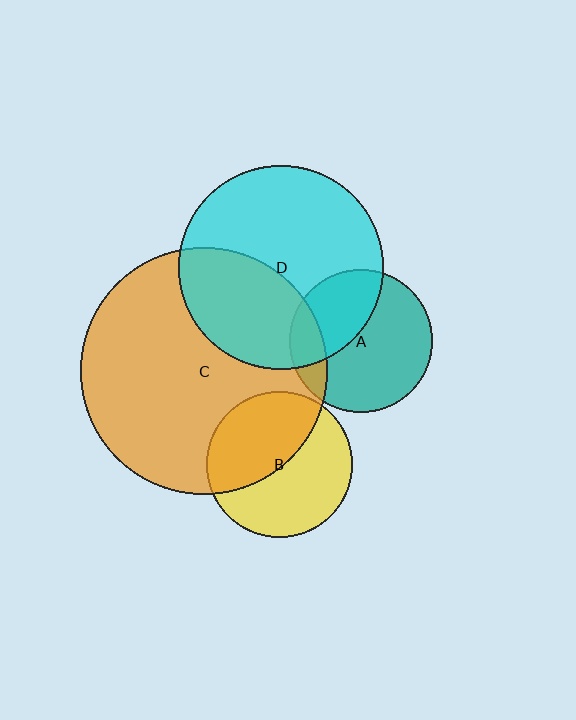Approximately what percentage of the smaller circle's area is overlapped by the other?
Approximately 45%.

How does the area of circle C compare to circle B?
Approximately 2.9 times.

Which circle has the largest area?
Circle C (orange).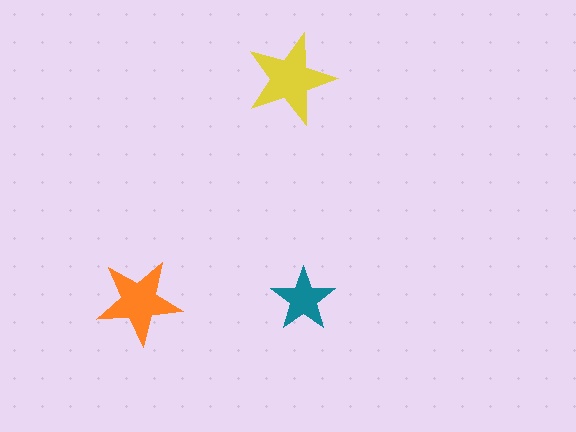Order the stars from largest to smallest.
the yellow one, the orange one, the teal one.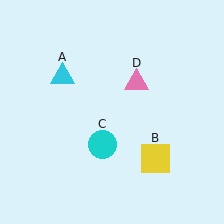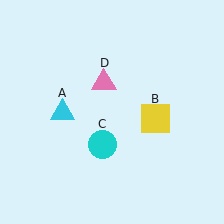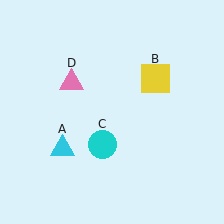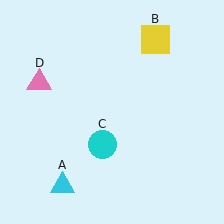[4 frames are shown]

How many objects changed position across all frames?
3 objects changed position: cyan triangle (object A), yellow square (object B), pink triangle (object D).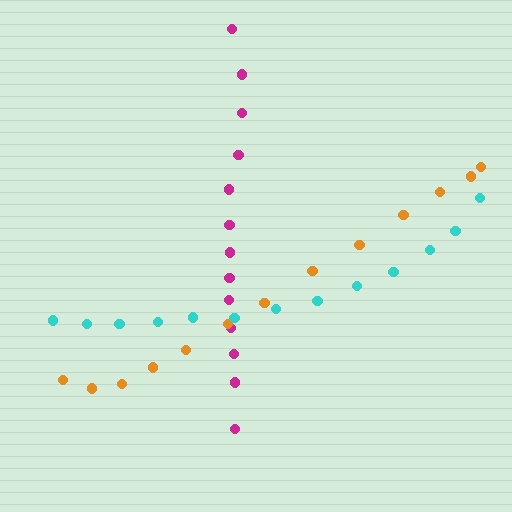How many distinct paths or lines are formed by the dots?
There are 3 distinct paths.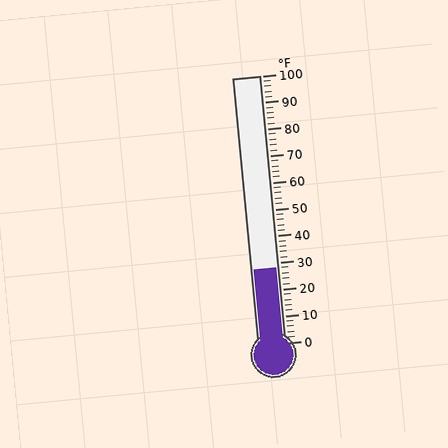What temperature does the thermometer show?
The thermometer shows approximately 28°F.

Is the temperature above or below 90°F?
The temperature is below 90°F.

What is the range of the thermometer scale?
The thermometer scale ranges from 0°F to 100°F.